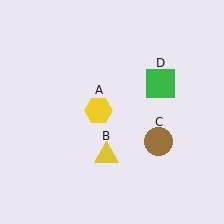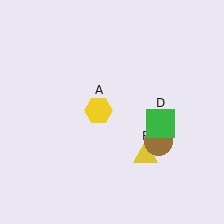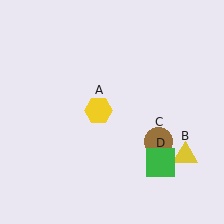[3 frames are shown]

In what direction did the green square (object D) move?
The green square (object D) moved down.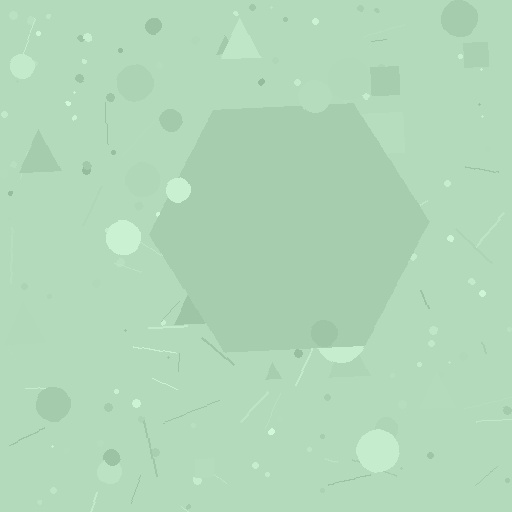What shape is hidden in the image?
A hexagon is hidden in the image.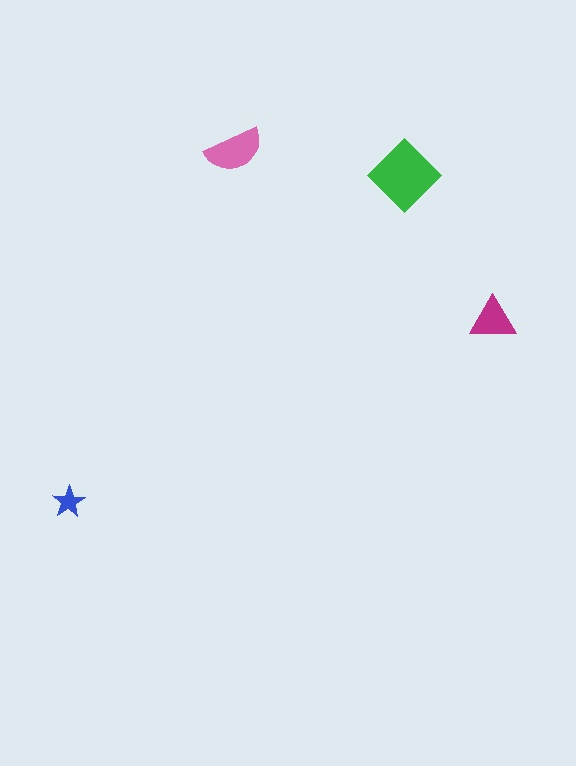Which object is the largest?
The green diamond.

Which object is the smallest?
The blue star.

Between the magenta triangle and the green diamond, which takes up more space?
The green diamond.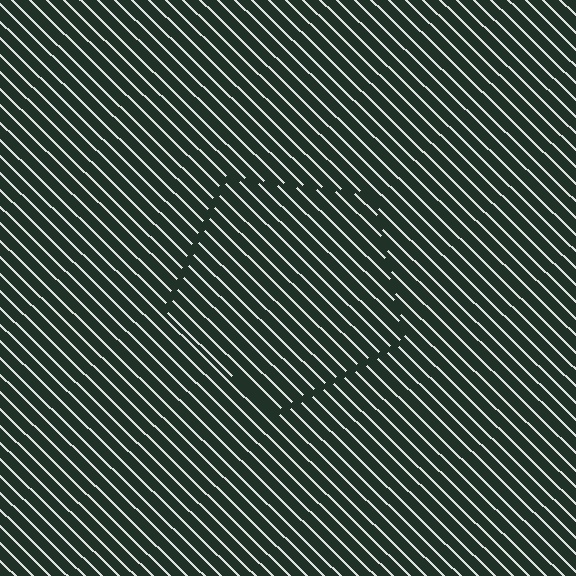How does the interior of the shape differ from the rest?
The interior of the shape contains the same grating, shifted by half a period — the contour is defined by the phase discontinuity where line-ends from the inner and outer gratings abut.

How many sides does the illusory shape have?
5 sides — the line-ends trace a pentagon.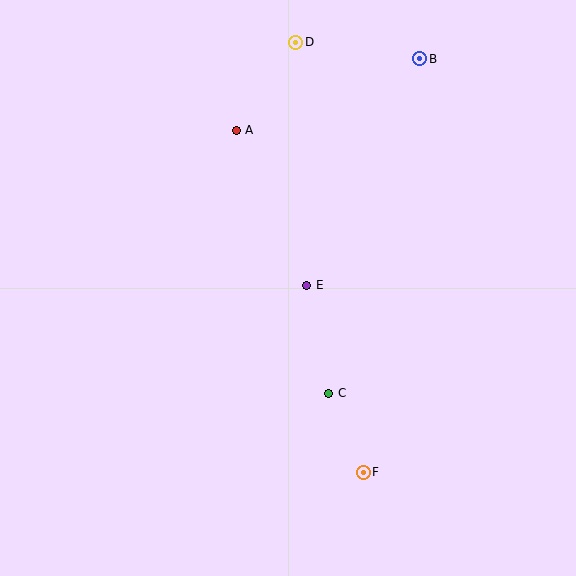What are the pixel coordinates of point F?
Point F is at (363, 472).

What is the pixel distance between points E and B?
The distance between E and B is 253 pixels.